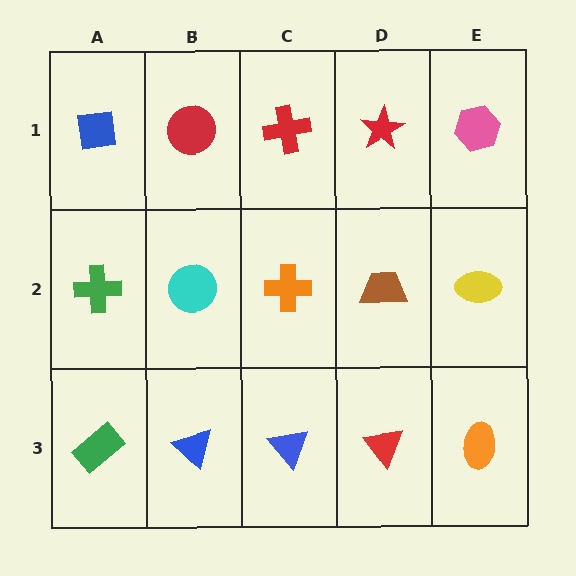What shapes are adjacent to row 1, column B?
A cyan circle (row 2, column B), a blue square (row 1, column A), a red cross (row 1, column C).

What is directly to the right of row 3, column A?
A blue triangle.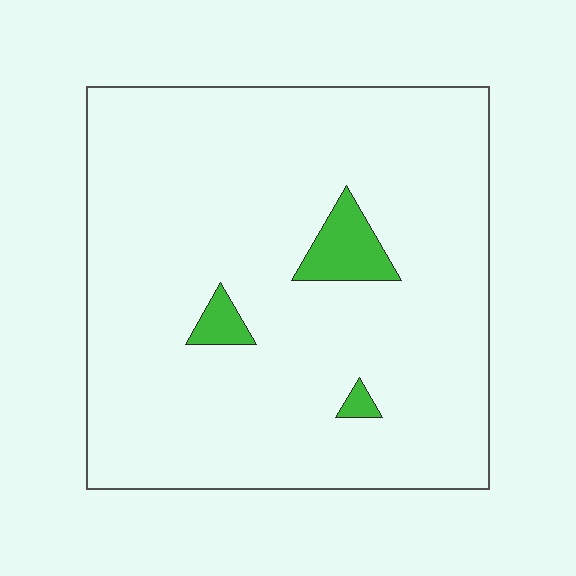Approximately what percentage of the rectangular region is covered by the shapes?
Approximately 5%.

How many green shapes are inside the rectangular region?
3.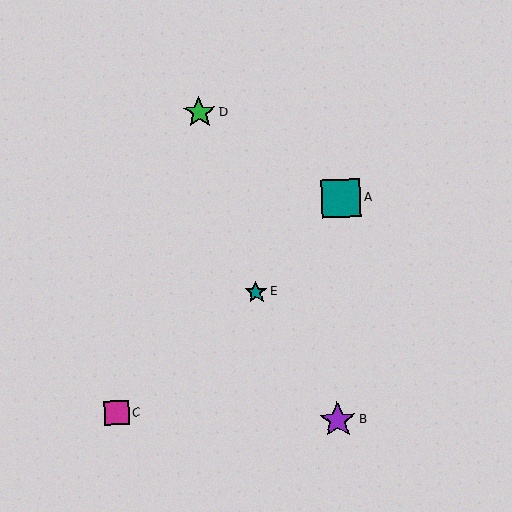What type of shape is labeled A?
Shape A is a teal square.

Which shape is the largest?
The teal square (labeled A) is the largest.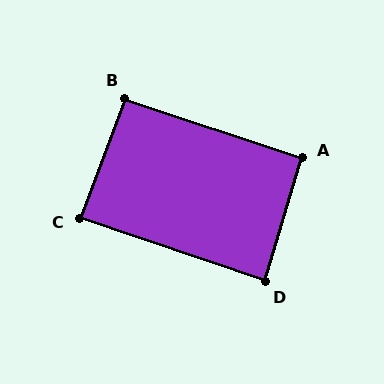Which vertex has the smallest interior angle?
D, at approximately 88 degrees.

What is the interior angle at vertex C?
Approximately 88 degrees (approximately right).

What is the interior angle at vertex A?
Approximately 92 degrees (approximately right).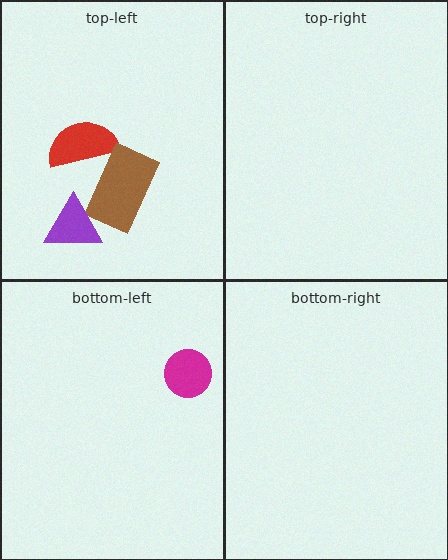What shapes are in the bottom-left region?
The magenta circle.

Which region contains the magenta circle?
The bottom-left region.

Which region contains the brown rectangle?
The top-left region.